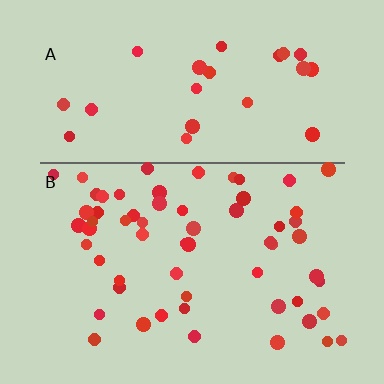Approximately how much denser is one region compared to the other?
Approximately 2.2× — region B over region A.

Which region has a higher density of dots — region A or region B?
B (the bottom).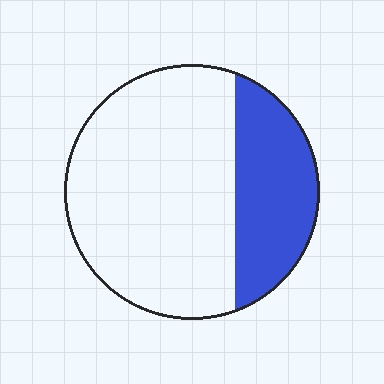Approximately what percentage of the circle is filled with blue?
Approximately 30%.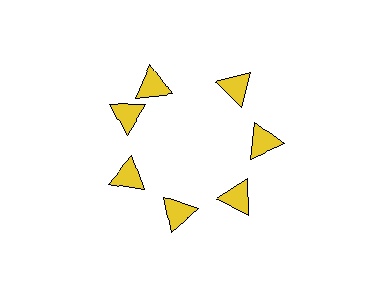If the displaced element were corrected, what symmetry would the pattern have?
It would have 7-fold rotational symmetry — the pattern would map onto itself every 51 degrees.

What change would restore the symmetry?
The symmetry would be restored by rotating it back into even spacing with its neighbors so that all 7 triangles sit at equal angles and equal distance from the center.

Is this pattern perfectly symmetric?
No. The 7 yellow triangles are arranged in a ring, but one element near the 12 o'clock position is rotated out of alignment along the ring, breaking the 7-fold rotational symmetry.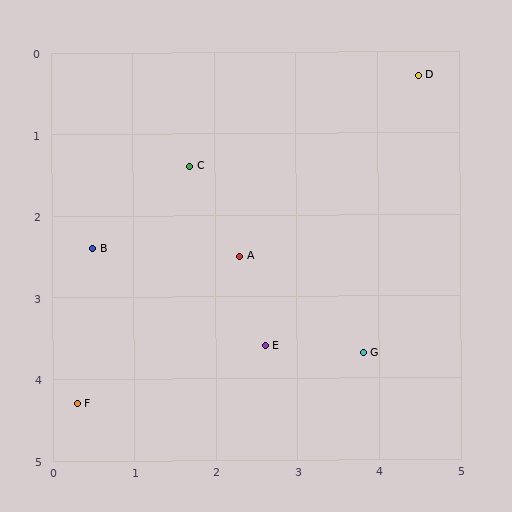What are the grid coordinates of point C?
Point C is at approximately (1.7, 1.4).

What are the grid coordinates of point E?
Point E is at approximately (2.6, 3.6).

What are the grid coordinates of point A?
Point A is at approximately (2.3, 2.5).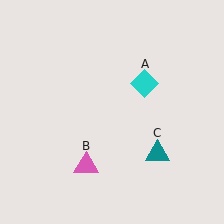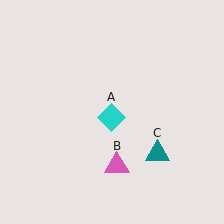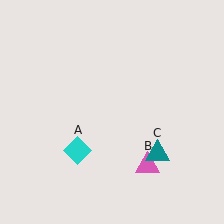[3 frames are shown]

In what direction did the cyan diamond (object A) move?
The cyan diamond (object A) moved down and to the left.